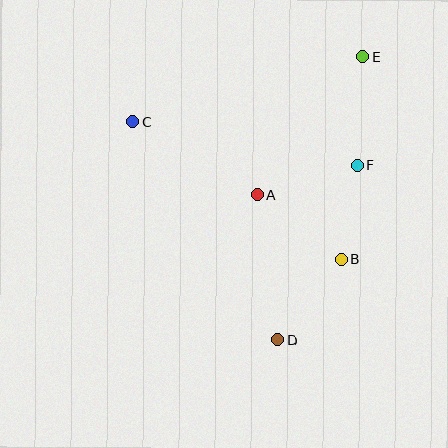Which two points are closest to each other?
Points B and F are closest to each other.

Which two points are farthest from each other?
Points D and E are farthest from each other.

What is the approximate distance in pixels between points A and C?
The distance between A and C is approximately 145 pixels.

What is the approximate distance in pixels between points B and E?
The distance between B and E is approximately 204 pixels.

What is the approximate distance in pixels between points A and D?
The distance between A and D is approximately 146 pixels.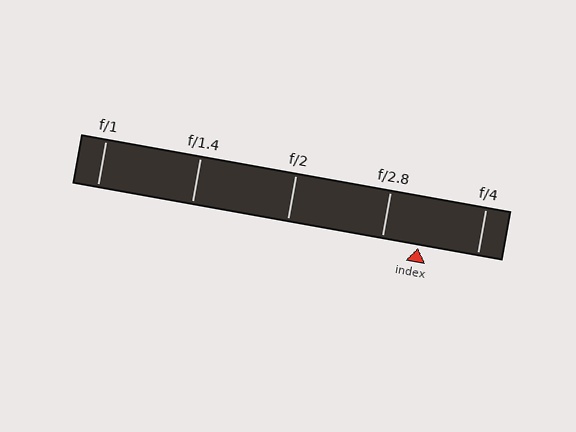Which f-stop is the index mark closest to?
The index mark is closest to f/2.8.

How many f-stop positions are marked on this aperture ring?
There are 5 f-stop positions marked.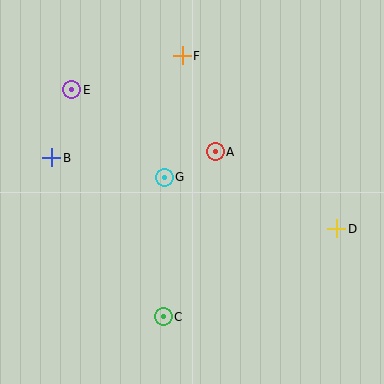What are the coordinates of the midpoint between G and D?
The midpoint between G and D is at (251, 203).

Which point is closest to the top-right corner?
Point F is closest to the top-right corner.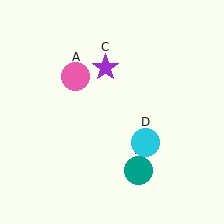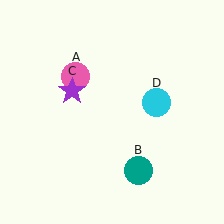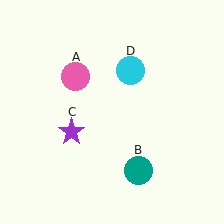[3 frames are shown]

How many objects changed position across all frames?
2 objects changed position: purple star (object C), cyan circle (object D).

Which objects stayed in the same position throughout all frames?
Pink circle (object A) and teal circle (object B) remained stationary.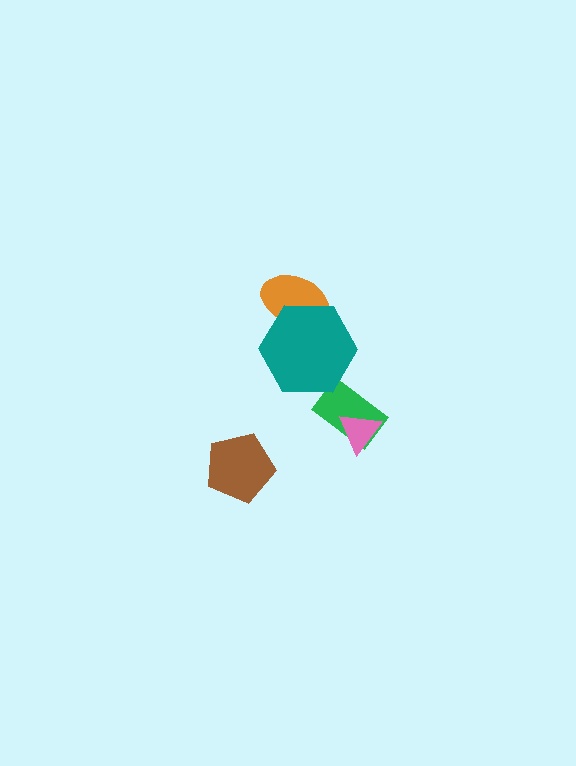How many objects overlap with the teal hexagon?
1 object overlaps with the teal hexagon.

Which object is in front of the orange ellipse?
The teal hexagon is in front of the orange ellipse.